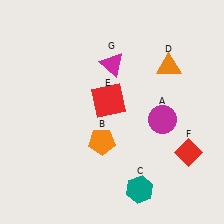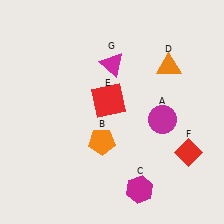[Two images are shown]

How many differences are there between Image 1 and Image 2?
There is 1 difference between the two images.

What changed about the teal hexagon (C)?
In Image 1, C is teal. In Image 2, it changed to magenta.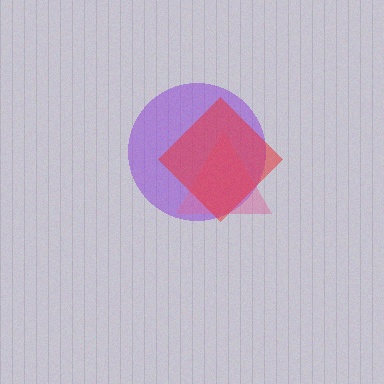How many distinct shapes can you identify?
There are 3 distinct shapes: a purple circle, a pink triangle, a red diamond.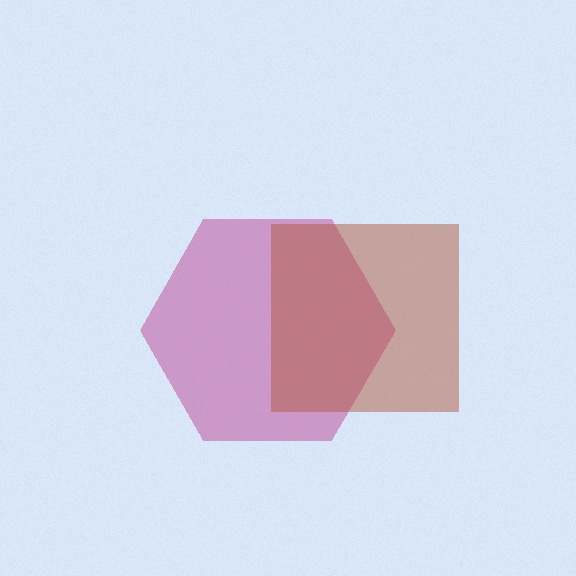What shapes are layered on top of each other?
The layered shapes are: a magenta hexagon, a brown square.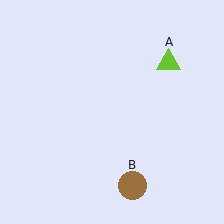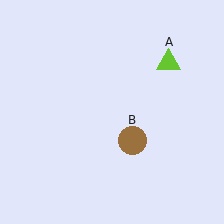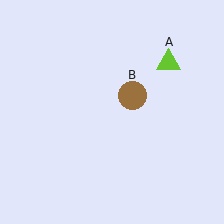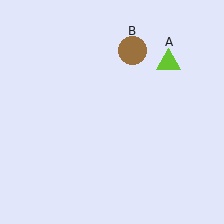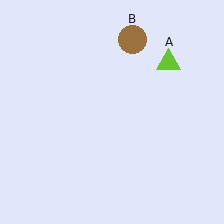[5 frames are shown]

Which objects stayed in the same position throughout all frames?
Lime triangle (object A) remained stationary.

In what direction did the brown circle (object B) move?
The brown circle (object B) moved up.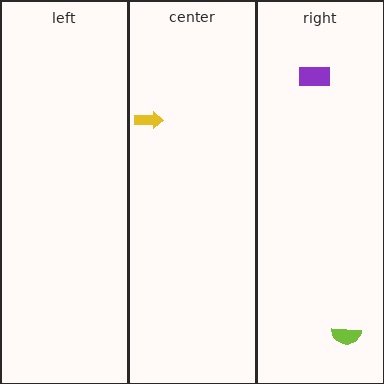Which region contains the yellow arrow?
The center region.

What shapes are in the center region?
The yellow arrow.